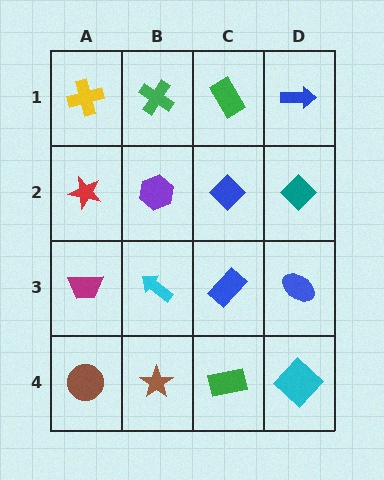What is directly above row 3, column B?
A purple hexagon.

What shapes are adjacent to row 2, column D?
A blue arrow (row 1, column D), a blue ellipse (row 3, column D), a blue diamond (row 2, column C).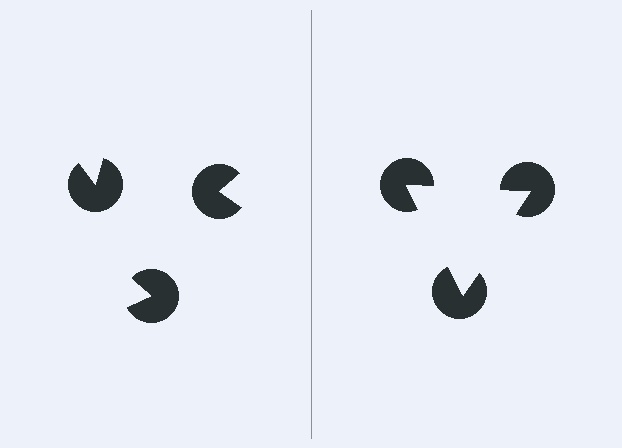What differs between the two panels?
The pac-man discs are positioned identically on both sides; only the wedge orientations differ. On the right they align to a triangle; on the left they are misaligned.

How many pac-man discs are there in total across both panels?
6 — 3 on each side.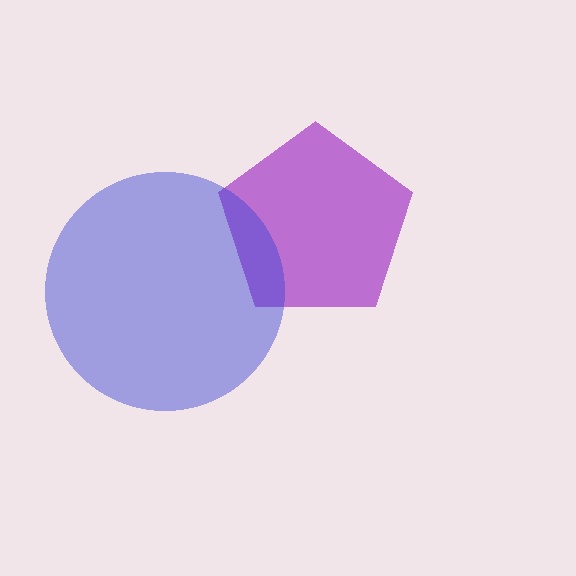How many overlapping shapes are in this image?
There are 2 overlapping shapes in the image.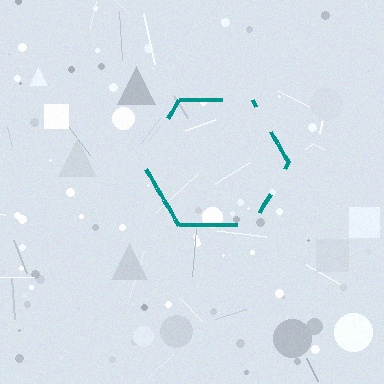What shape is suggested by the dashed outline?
The dashed outline suggests a hexagon.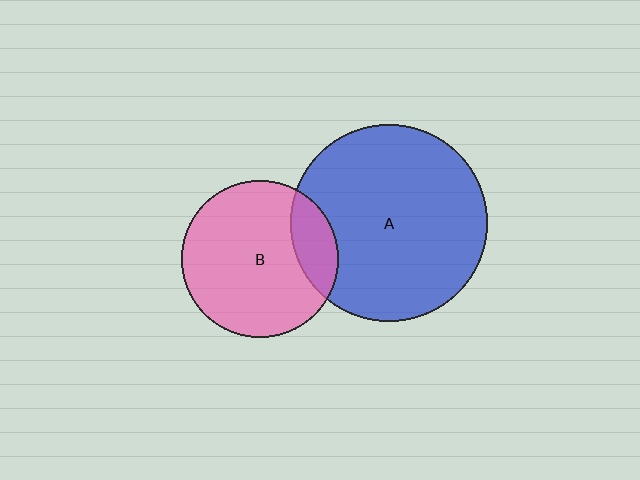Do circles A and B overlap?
Yes.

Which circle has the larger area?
Circle A (blue).